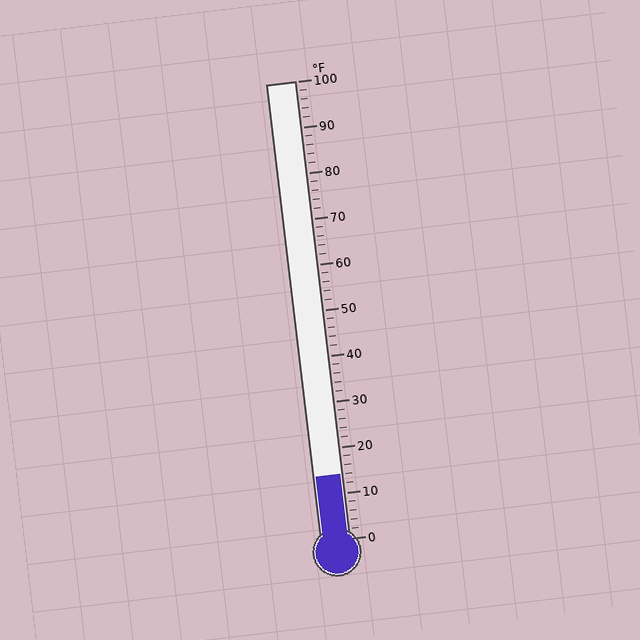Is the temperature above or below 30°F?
The temperature is below 30°F.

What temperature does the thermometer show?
The thermometer shows approximately 14°F.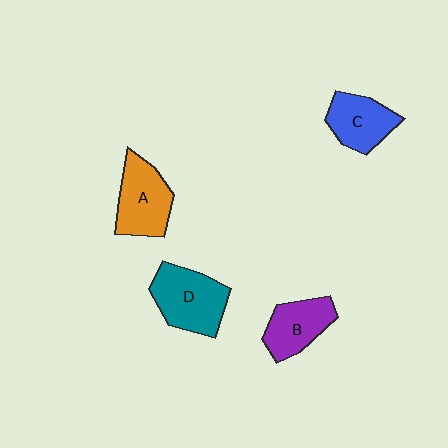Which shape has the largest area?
Shape D (teal).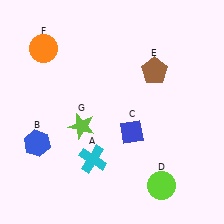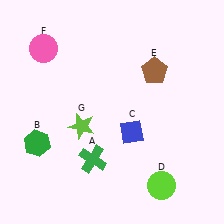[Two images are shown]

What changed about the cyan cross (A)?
In Image 1, A is cyan. In Image 2, it changed to green.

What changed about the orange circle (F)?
In Image 1, F is orange. In Image 2, it changed to pink.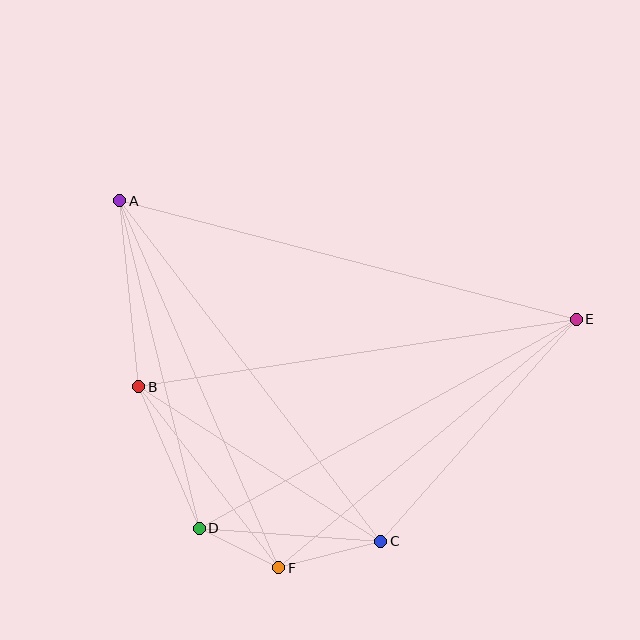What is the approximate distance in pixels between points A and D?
The distance between A and D is approximately 337 pixels.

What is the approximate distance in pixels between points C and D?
The distance between C and D is approximately 182 pixels.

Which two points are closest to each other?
Points D and F are closest to each other.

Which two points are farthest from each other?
Points A and E are farthest from each other.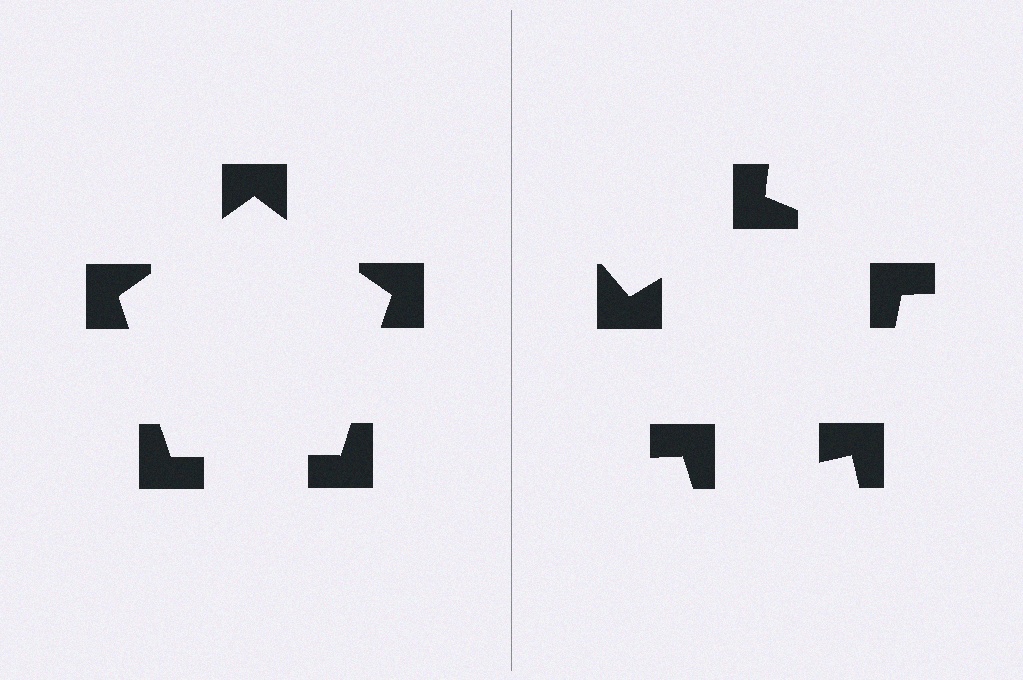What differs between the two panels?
The notched squares are positioned identically on both sides; only the wedge orientations differ. On the left they align to a pentagon; on the right they are misaligned.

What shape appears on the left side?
An illusory pentagon.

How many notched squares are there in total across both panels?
10 — 5 on each side.